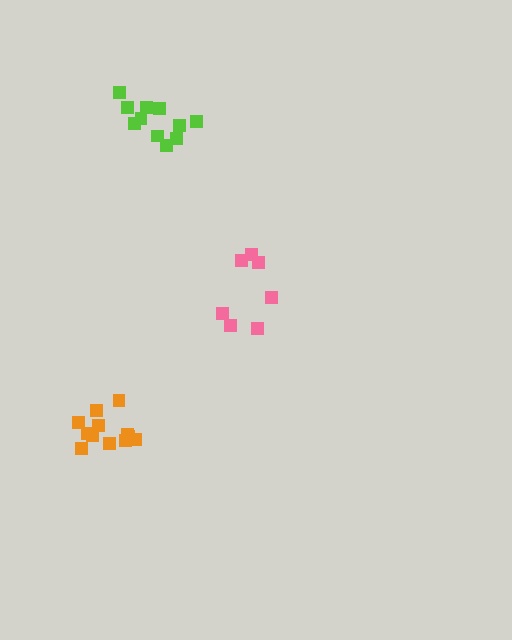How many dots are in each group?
Group 1: 7 dots, Group 2: 11 dots, Group 3: 12 dots (30 total).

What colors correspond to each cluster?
The clusters are colored: pink, lime, orange.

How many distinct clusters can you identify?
There are 3 distinct clusters.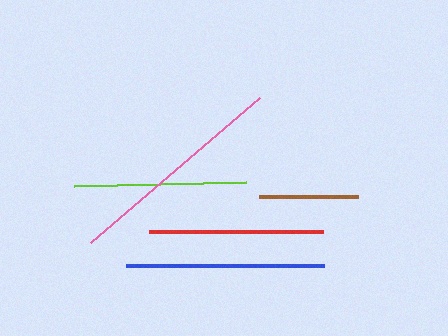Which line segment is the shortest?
The brown line is the shortest at approximately 100 pixels.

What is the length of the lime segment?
The lime segment is approximately 172 pixels long.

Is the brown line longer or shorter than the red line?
The red line is longer than the brown line.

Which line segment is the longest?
The pink line is the longest at approximately 223 pixels.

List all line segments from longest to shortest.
From longest to shortest: pink, blue, red, lime, brown.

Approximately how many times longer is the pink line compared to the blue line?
The pink line is approximately 1.1 times the length of the blue line.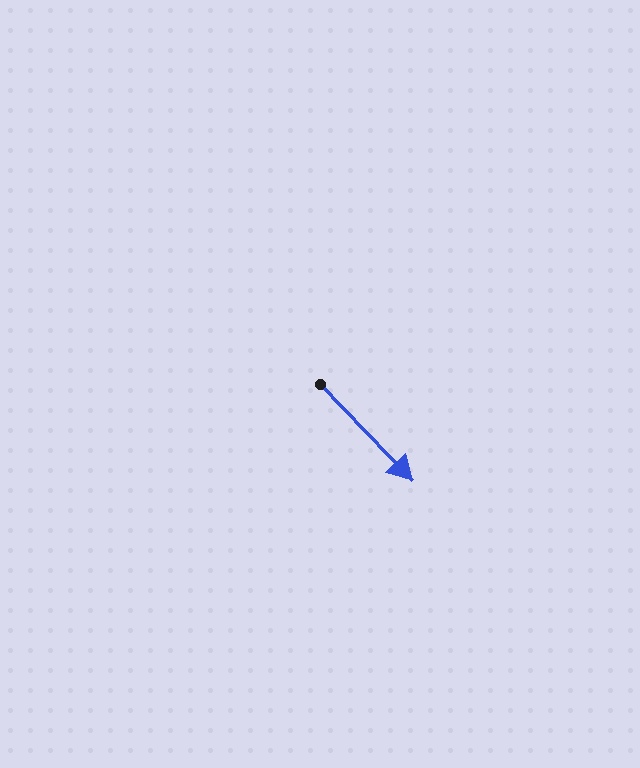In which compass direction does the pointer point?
Southeast.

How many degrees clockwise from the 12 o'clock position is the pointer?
Approximately 136 degrees.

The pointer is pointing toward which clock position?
Roughly 5 o'clock.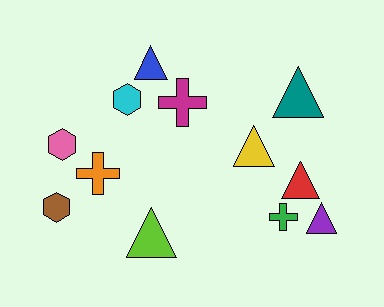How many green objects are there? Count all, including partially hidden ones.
There is 1 green object.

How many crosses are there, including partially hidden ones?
There are 3 crosses.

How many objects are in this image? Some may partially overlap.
There are 12 objects.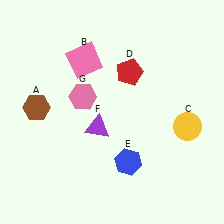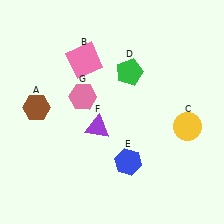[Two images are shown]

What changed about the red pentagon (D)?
In Image 1, D is red. In Image 2, it changed to green.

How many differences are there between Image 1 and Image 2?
There is 1 difference between the two images.